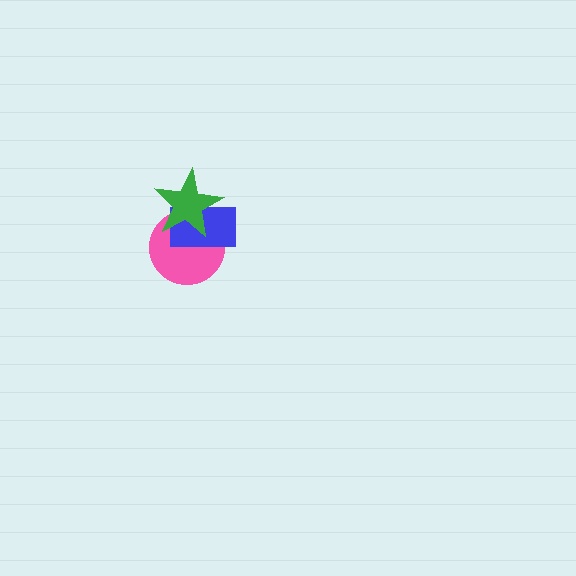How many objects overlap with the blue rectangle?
2 objects overlap with the blue rectangle.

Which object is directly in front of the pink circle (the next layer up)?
The blue rectangle is directly in front of the pink circle.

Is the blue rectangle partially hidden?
Yes, it is partially covered by another shape.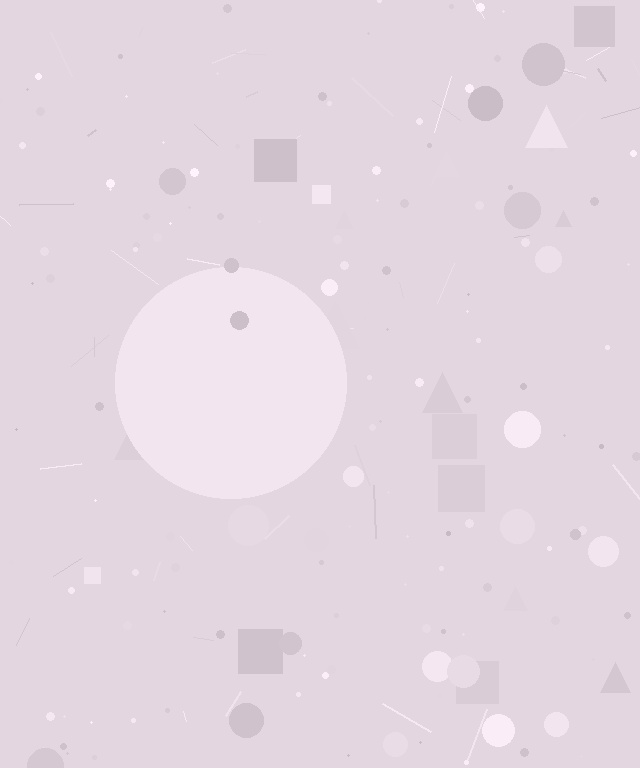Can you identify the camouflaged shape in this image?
The camouflaged shape is a circle.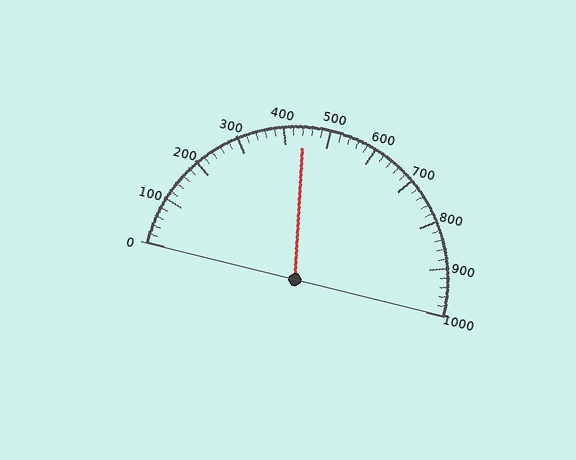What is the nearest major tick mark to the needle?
The nearest major tick mark is 400.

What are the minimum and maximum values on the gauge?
The gauge ranges from 0 to 1000.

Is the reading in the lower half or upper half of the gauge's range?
The reading is in the lower half of the range (0 to 1000).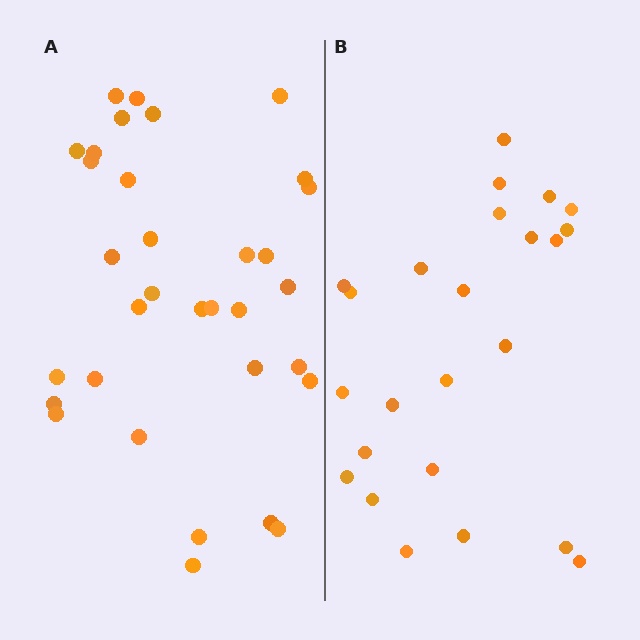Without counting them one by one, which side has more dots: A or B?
Region A (the left region) has more dots.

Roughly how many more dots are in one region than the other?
Region A has roughly 8 or so more dots than region B.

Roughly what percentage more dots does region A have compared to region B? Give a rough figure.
About 40% more.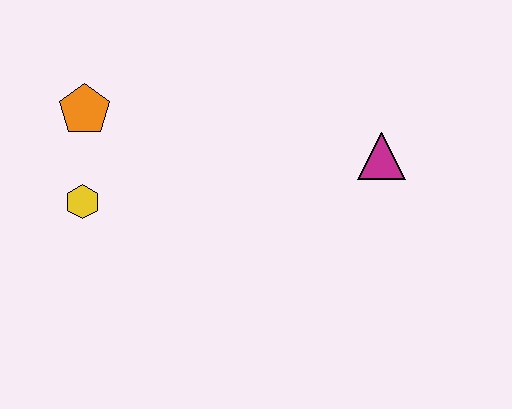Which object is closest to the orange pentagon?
The yellow hexagon is closest to the orange pentagon.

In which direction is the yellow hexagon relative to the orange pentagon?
The yellow hexagon is below the orange pentagon.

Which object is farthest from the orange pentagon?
The magenta triangle is farthest from the orange pentagon.